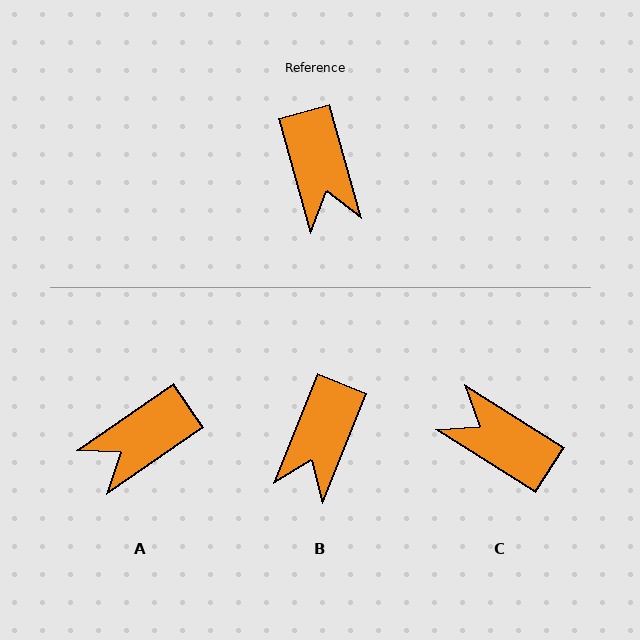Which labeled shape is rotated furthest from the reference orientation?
C, about 138 degrees away.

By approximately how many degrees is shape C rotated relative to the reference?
Approximately 138 degrees clockwise.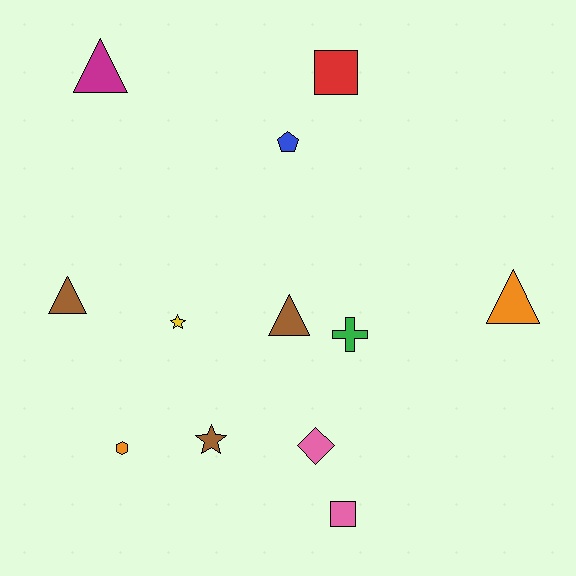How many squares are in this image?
There are 2 squares.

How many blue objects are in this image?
There is 1 blue object.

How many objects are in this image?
There are 12 objects.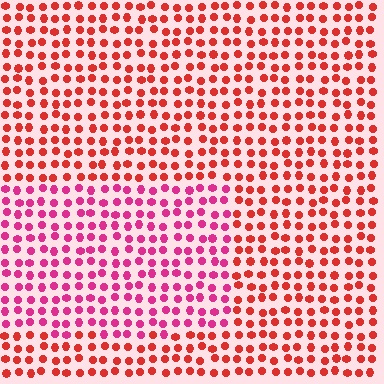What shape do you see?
I see a rectangle.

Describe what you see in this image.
The image is filled with small red elements in a uniform arrangement. A rectangle-shaped region is visible where the elements are tinted to a slightly different hue, forming a subtle color boundary.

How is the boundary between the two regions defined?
The boundary is defined purely by a slight shift in hue (about 34 degrees). Spacing, size, and orientation are identical on both sides.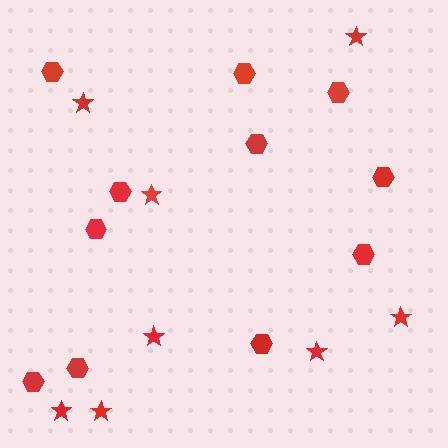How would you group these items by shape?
There are 2 groups: one group of hexagons (11) and one group of stars (8).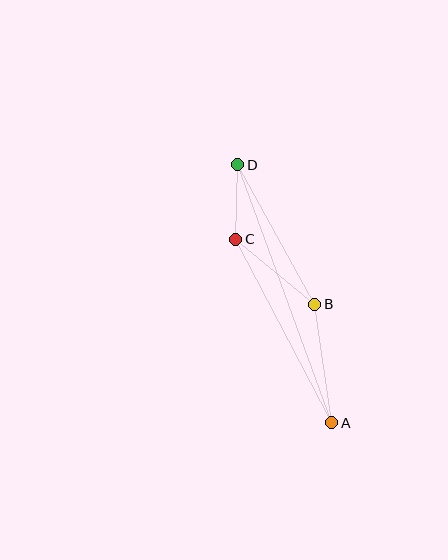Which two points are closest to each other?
Points C and D are closest to each other.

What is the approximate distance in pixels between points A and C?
The distance between A and C is approximately 207 pixels.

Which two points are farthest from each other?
Points A and D are farthest from each other.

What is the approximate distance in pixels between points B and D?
The distance between B and D is approximately 159 pixels.